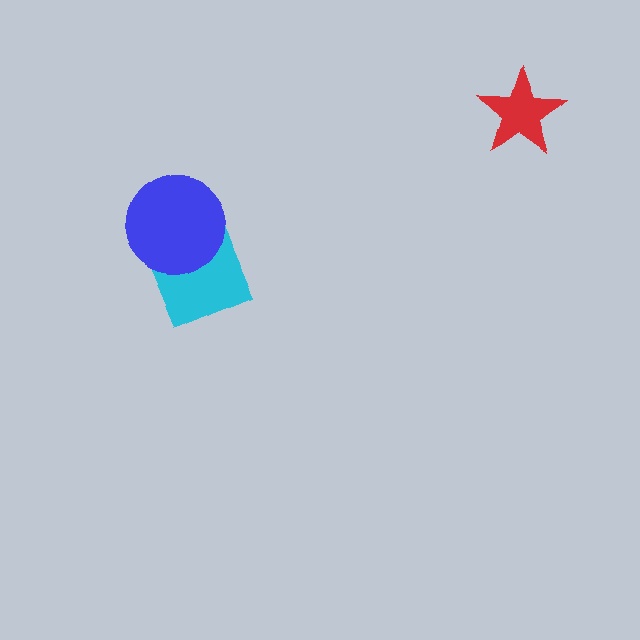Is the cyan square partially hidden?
Yes, it is partially covered by another shape.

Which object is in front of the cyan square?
The blue circle is in front of the cyan square.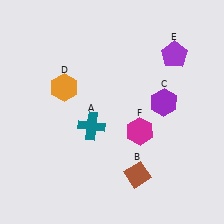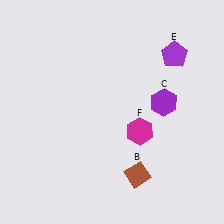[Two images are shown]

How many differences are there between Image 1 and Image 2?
There are 2 differences between the two images.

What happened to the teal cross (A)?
The teal cross (A) was removed in Image 2. It was in the bottom-left area of Image 1.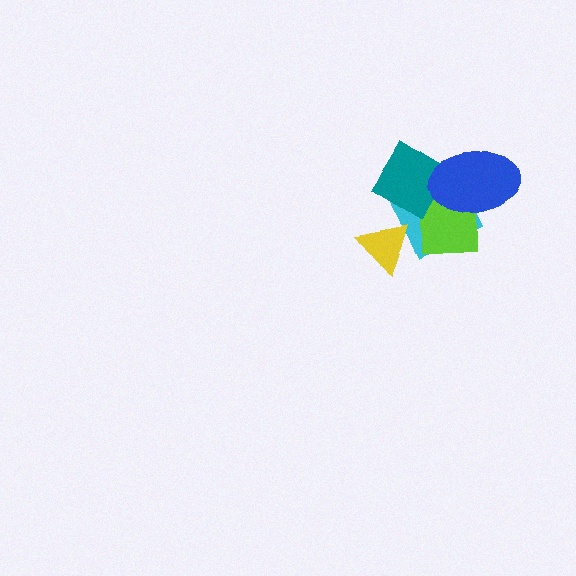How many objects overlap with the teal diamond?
3 objects overlap with the teal diamond.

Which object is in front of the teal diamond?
The blue ellipse is in front of the teal diamond.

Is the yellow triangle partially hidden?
No, no other shape covers it.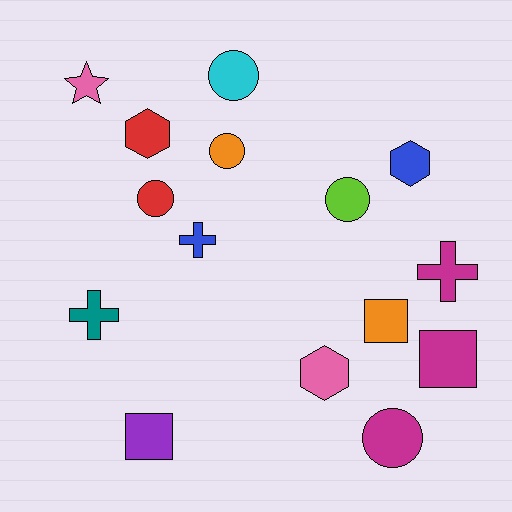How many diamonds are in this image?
There are no diamonds.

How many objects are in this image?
There are 15 objects.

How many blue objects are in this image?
There are 2 blue objects.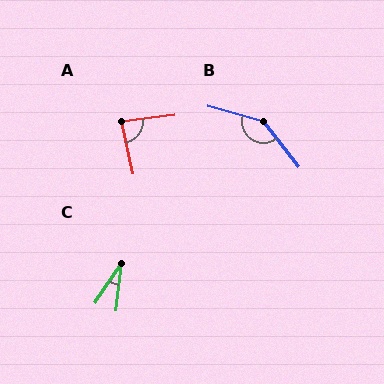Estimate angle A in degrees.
Approximately 85 degrees.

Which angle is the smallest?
C, at approximately 28 degrees.